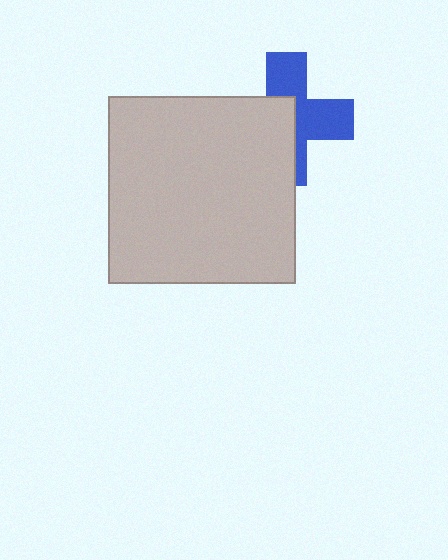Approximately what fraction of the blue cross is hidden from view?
Roughly 49% of the blue cross is hidden behind the light gray square.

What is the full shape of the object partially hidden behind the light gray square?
The partially hidden object is a blue cross.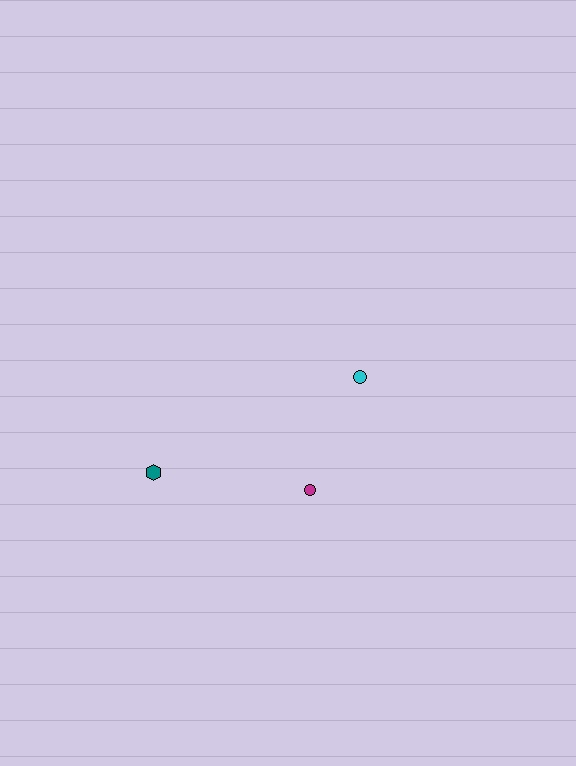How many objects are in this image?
There are 3 objects.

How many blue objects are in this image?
There are no blue objects.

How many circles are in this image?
There are 2 circles.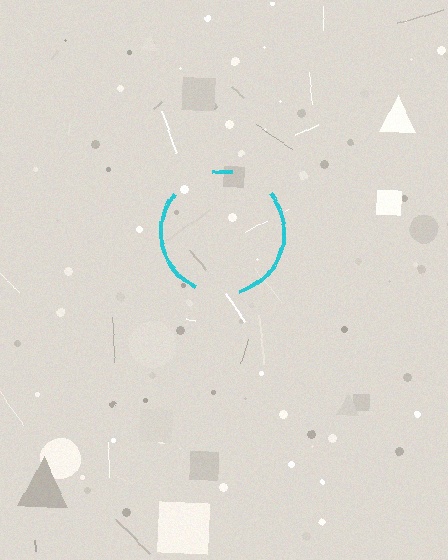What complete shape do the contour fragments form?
The contour fragments form a circle.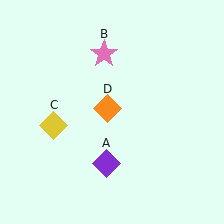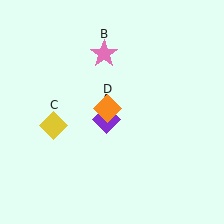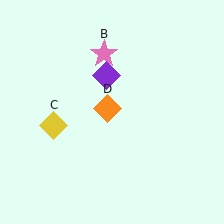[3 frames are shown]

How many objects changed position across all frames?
1 object changed position: purple diamond (object A).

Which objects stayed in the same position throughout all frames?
Pink star (object B) and yellow diamond (object C) and orange diamond (object D) remained stationary.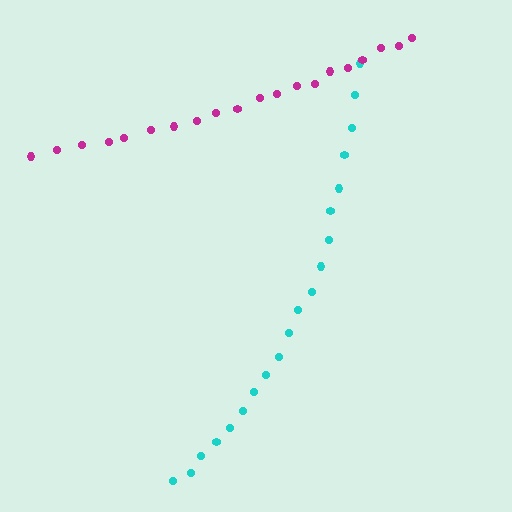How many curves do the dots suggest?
There are 2 distinct paths.